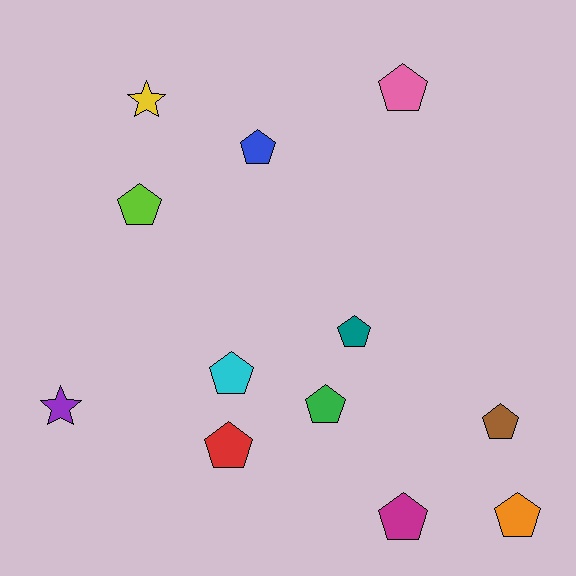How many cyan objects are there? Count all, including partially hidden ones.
There is 1 cyan object.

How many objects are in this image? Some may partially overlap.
There are 12 objects.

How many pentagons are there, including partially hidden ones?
There are 10 pentagons.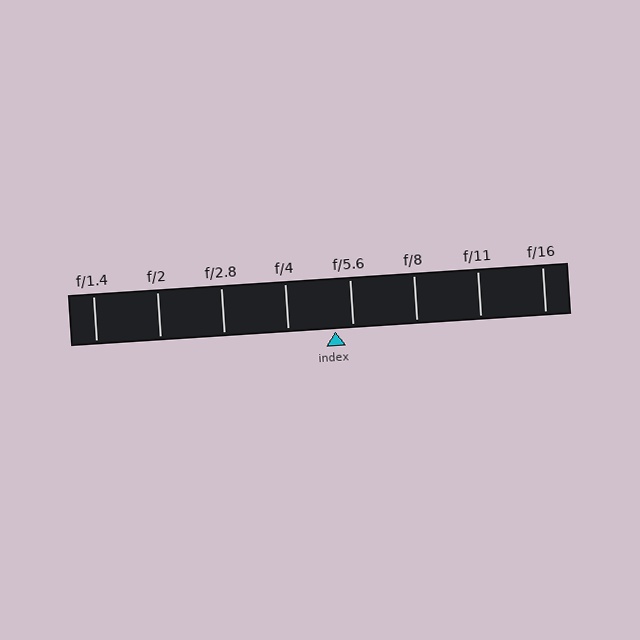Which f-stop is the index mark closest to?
The index mark is closest to f/5.6.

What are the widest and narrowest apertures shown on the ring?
The widest aperture shown is f/1.4 and the narrowest is f/16.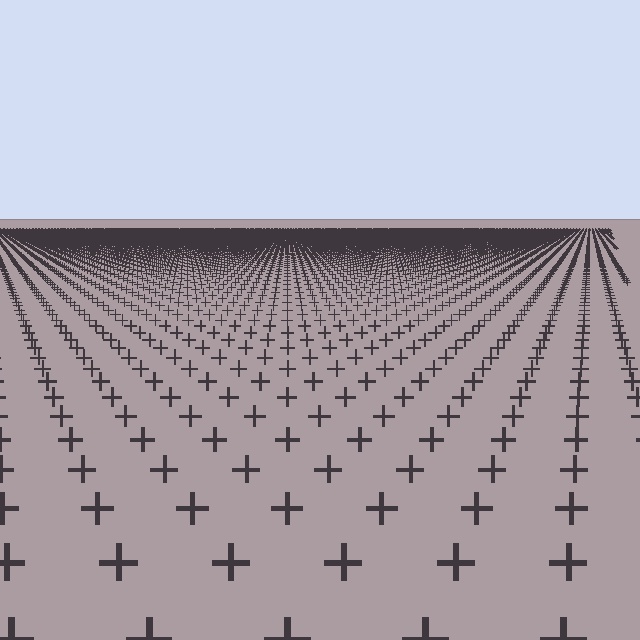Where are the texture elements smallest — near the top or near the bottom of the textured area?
Near the top.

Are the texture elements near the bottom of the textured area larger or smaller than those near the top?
Larger. Near the bottom, elements are closer to the viewer and appear at a bigger on-screen size.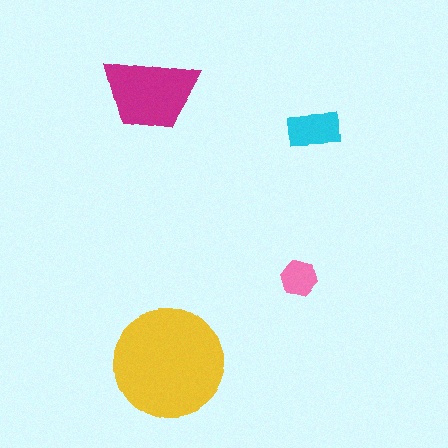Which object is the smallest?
The pink hexagon.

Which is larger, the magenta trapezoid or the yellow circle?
The yellow circle.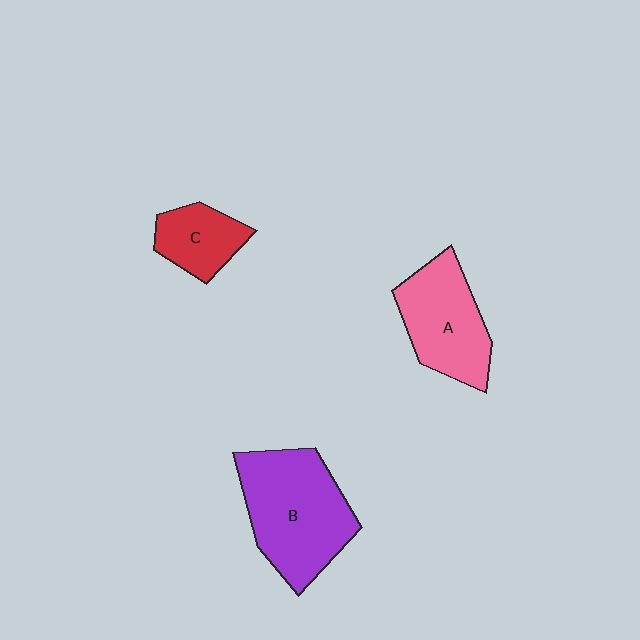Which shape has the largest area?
Shape B (purple).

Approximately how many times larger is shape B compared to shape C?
Approximately 2.3 times.